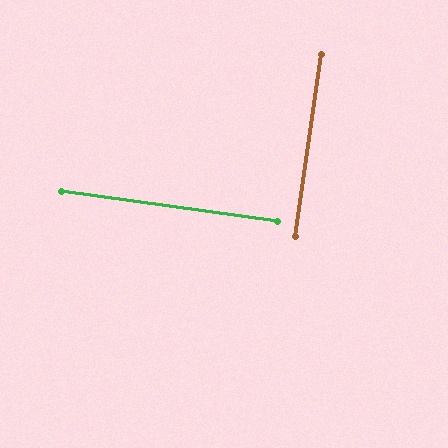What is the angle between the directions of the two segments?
Approximately 90 degrees.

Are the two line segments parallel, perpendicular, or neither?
Perpendicular — they meet at approximately 90°.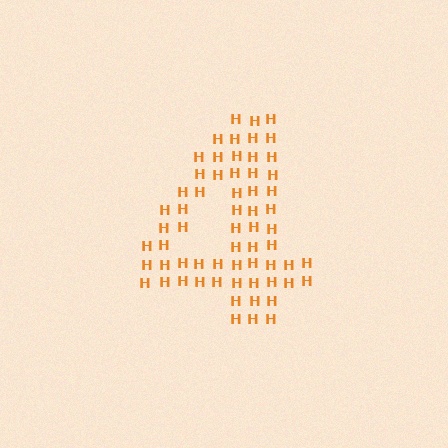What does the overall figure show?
The overall figure shows the digit 4.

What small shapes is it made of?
It is made of small letter H's.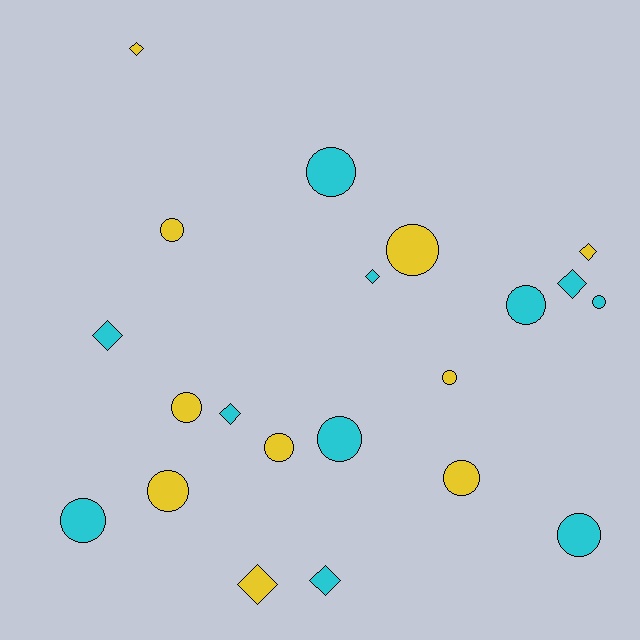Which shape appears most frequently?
Circle, with 13 objects.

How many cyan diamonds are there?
There are 5 cyan diamonds.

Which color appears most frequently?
Cyan, with 11 objects.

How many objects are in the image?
There are 21 objects.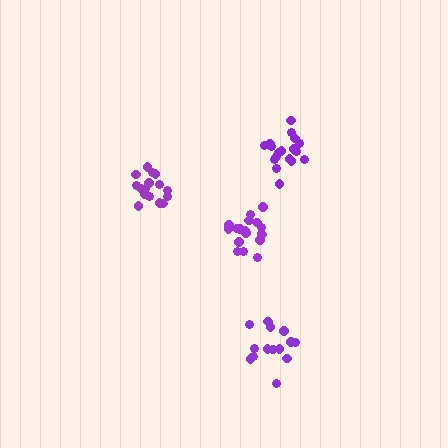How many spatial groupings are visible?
There are 4 spatial groupings.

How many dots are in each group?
Group 1: 18 dots, Group 2: 14 dots, Group 3: 16 dots, Group 4: 18 dots (66 total).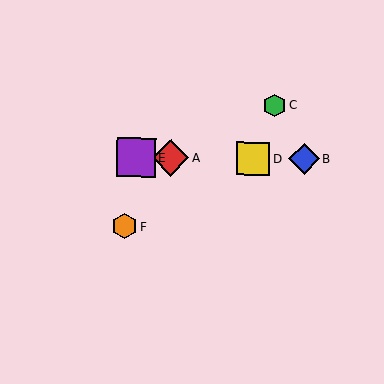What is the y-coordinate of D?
Object D is at y≈159.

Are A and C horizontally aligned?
No, A is at y≈158 and C is at y≈105.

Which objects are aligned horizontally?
Objects A, B, D, E are aligned horizontally.